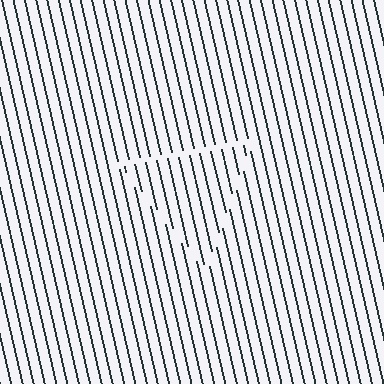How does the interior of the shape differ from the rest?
The interior of the shape contains the same grating, shifted by half a period — the contour is defined by the phase discontinuity where line-ends from the inner and outer gratings abut.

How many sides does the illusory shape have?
3 sides — the line-ends trace a triangle.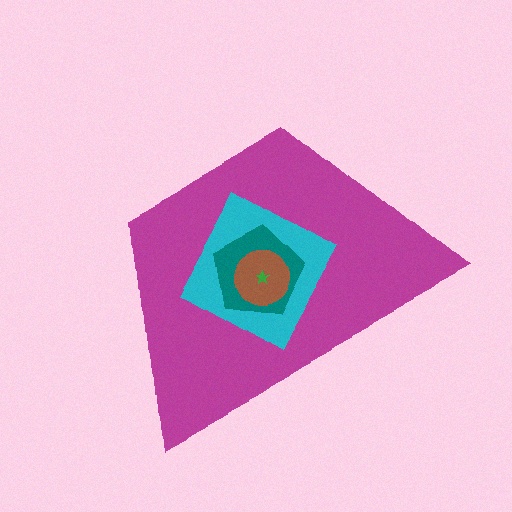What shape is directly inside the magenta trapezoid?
The cyan diamond.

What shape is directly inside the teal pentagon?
The brown circle.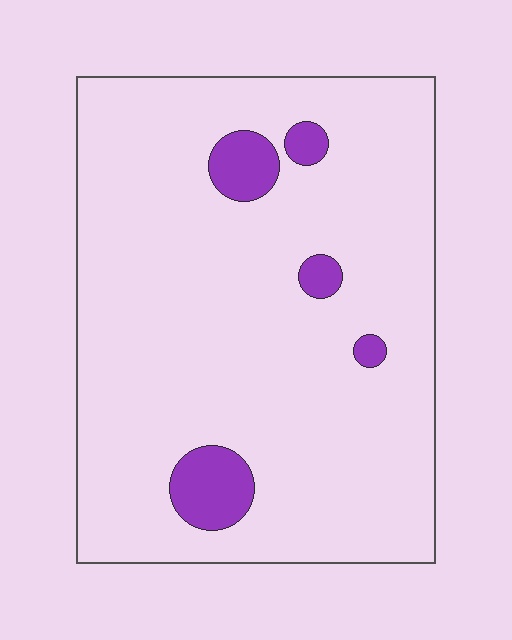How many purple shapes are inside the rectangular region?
5.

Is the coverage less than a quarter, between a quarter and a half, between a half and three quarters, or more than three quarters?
Less than a quarter.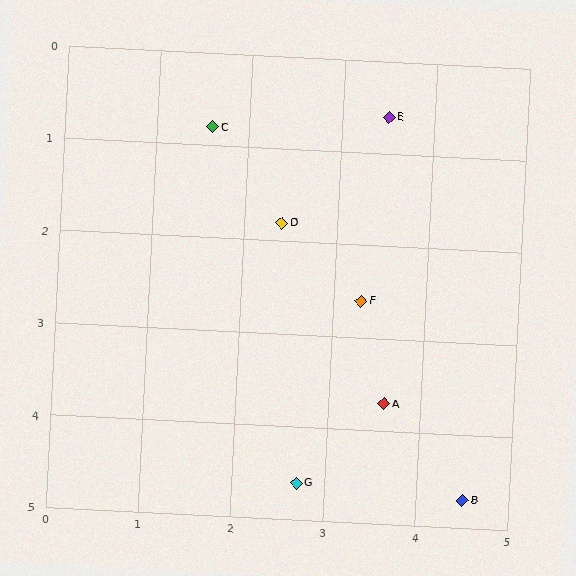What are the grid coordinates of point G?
Point G is at approximately (2.7, 4.6).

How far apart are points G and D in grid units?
Points G and D are about 2.8 grid units apart.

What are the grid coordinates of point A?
Point A is at approximately (3.6, 3.7).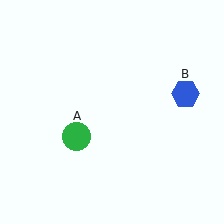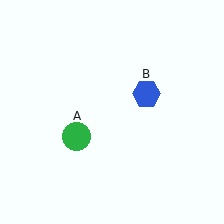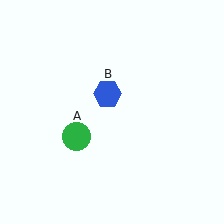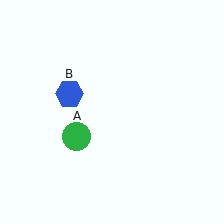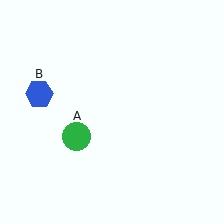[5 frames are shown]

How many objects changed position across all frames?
1 object changed position: blue hexagon (object B).